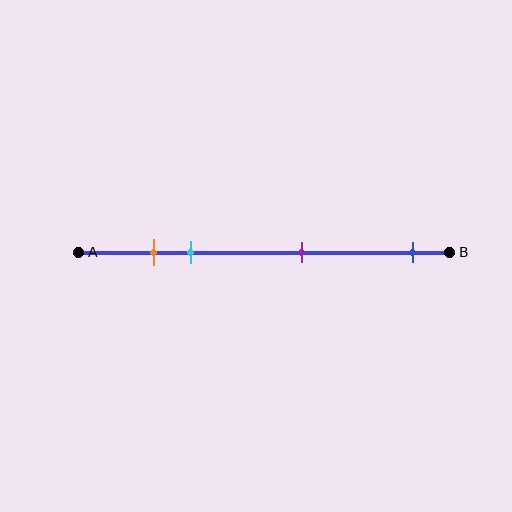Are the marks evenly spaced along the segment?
No, the marks are not evenly spaced.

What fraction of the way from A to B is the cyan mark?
The cyan mark is approximately 30% (0.3) of the way from A to B.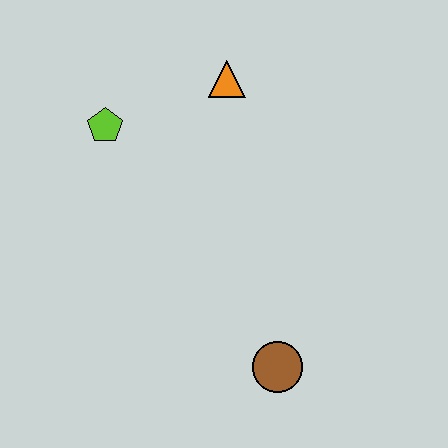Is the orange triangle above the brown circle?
Yes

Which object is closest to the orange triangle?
The lime pentagon is closest to the orange triangle.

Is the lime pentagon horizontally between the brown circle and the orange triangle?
No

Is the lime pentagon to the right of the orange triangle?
No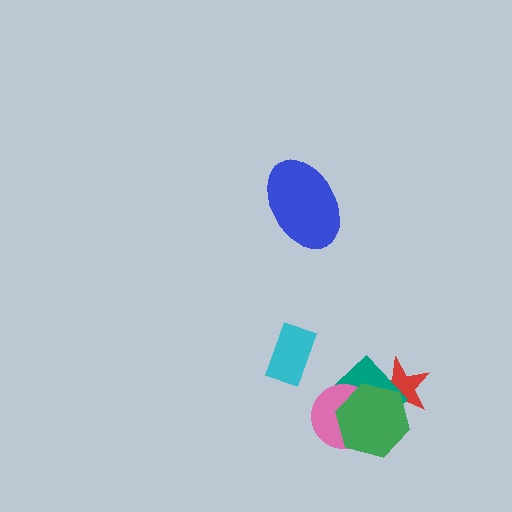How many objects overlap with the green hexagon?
3 objects overlap with the green hexagon.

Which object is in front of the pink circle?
The green hexagon is in front of the pink circle.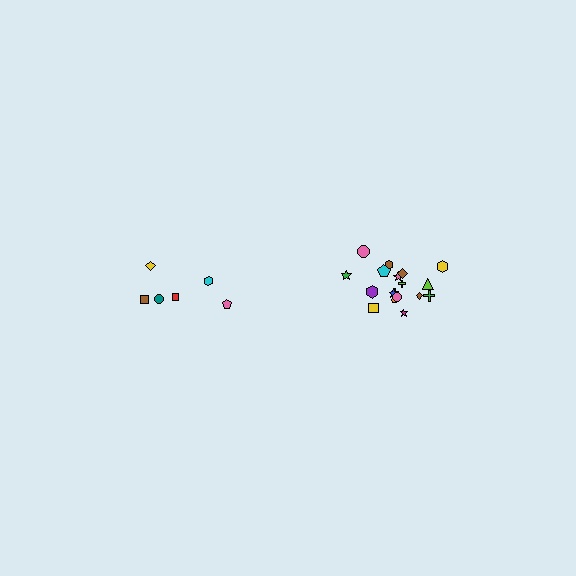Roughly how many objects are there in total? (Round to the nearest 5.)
Roughly 25 objects in total.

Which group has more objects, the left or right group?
The right group.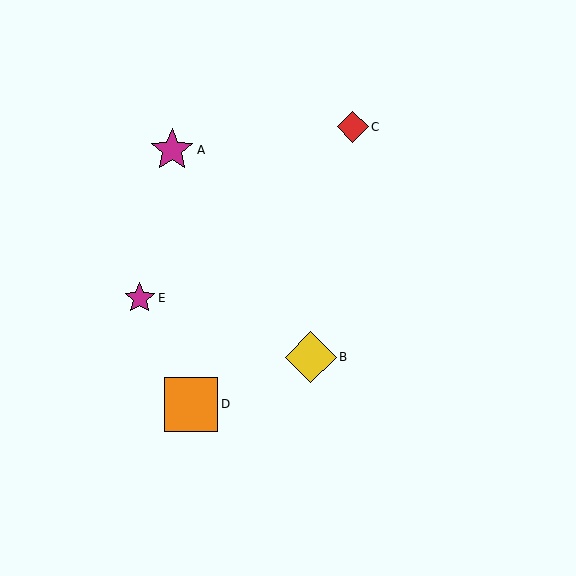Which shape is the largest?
The orange square (labeled D) is the largest.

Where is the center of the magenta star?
The center of the magenta star is at (172, 150).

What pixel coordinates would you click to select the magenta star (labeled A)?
Click at (172, 150) to select the magenta star A.